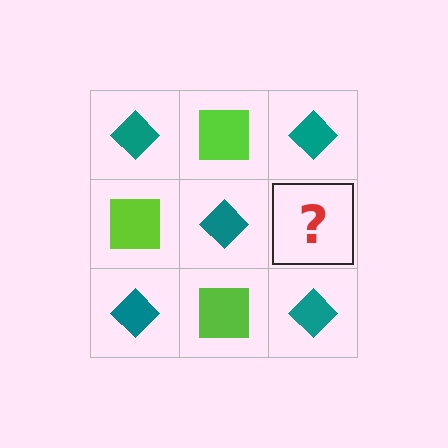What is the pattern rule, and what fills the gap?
The rule is that it alternates teal diamond and lime square in a checkerboard pattern. The gap should be filled with a lime square.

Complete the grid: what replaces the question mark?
The question mark should be replaced with a lime square.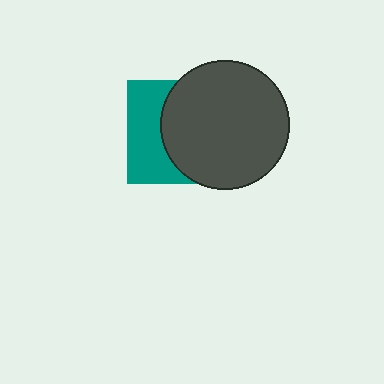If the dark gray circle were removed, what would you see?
You would see the complete teal square.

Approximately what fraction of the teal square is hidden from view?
Roughly 61% of the teal square is hidden behind the dark gray circle.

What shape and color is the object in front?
The object in front is a dark gray circle.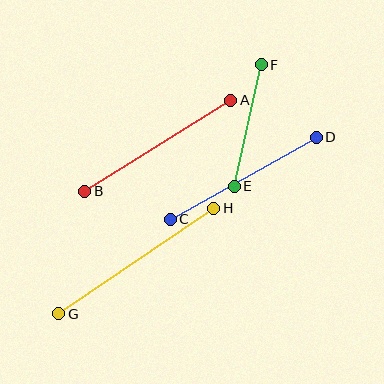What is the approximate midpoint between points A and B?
The midpoint is at approximately (158, 146) pixels.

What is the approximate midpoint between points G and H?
The midpoint is at approximately (136, 261) pixels.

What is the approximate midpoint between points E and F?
The midpoint is at approximately (248, 125) pixels.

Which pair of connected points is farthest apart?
Points G and H are farthest apart.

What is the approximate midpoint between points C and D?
The midpoint is at approximately (243, 178) pixels.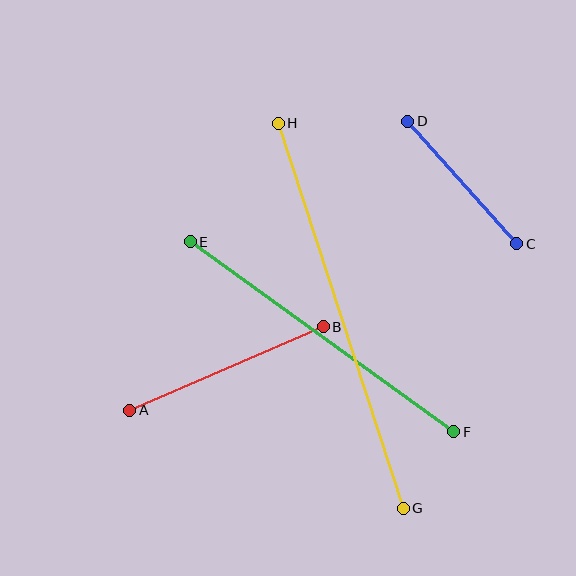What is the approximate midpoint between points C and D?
The midpoint is at approximately (462, 182) pixels.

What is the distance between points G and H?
The distance is approximately 404 pixels.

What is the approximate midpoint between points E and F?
The midpoint is at approximately (322, 337) pixels.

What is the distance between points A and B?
The distance is approximately 211 pixels.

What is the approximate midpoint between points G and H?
The midpoint is at approximately (341, 316) pixels.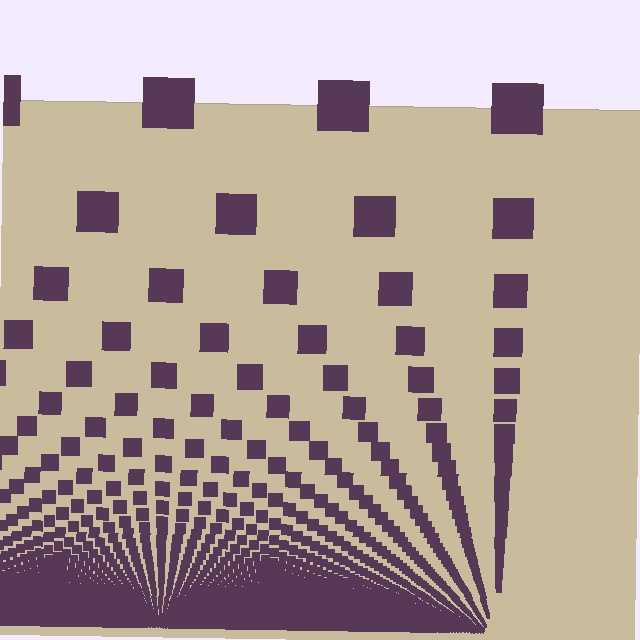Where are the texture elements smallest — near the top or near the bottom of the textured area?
Near the bottom.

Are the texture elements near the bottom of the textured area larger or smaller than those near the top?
Smaller. The gradient is inverted — elements near the bottom are smaller and denser.